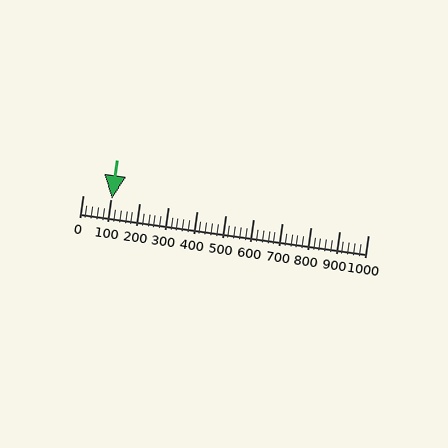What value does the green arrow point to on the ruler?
The green arrow points to approximately 102.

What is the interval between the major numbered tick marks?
The major tick marks are spaced 100 units apart.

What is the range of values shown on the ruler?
The ruler shows values from 0 to 1000.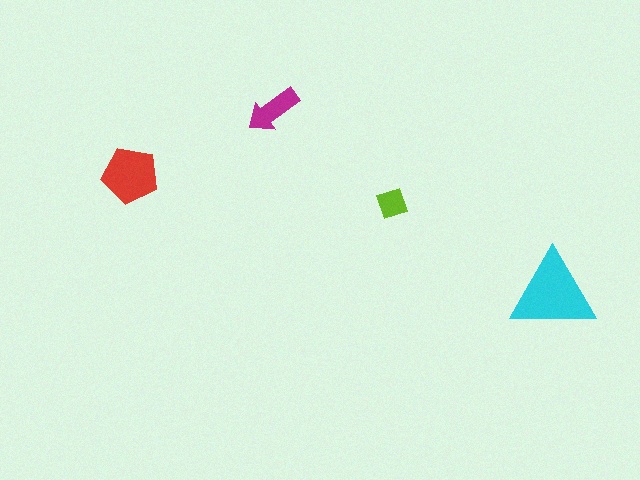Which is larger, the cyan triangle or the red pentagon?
The cyan triangle.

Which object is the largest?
The cyan triangle.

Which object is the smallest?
The lime diamond.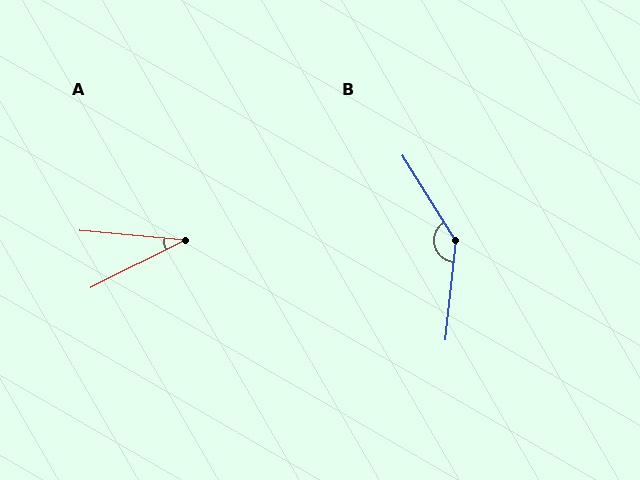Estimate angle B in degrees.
Approximately 142 degrees.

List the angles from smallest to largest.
A (32°), B (142°).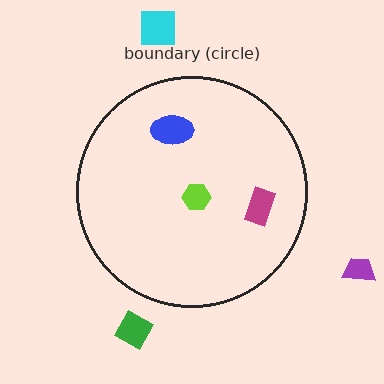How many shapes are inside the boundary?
3 inside, 3 outside.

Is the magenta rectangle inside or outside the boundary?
Inside.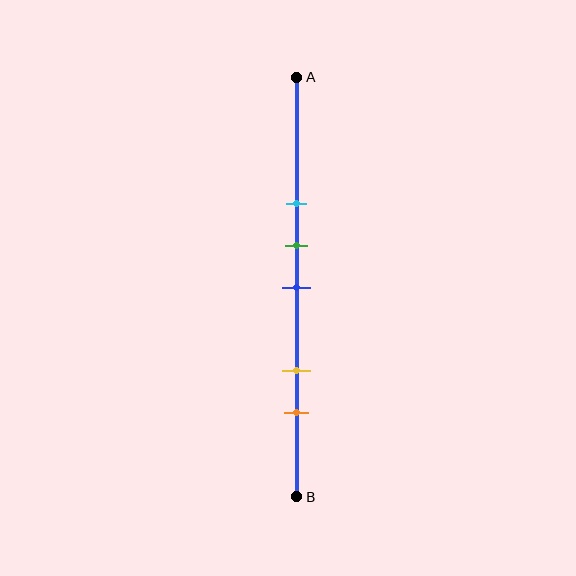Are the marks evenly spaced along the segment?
No, the marks are not evenly spaced.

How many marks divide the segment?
There are 5 marks dividing the segment.